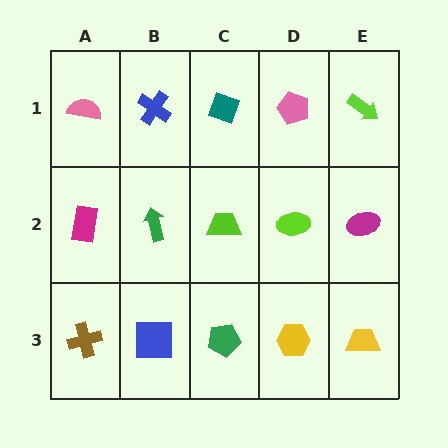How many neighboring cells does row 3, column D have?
3.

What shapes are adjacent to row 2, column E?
A lime arrow (row 1, column E), a yellow trapezoid (row 3, column E), a lime ellipse (row 2, column D).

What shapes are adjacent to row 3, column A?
A magenta rectangle (row 2, column A), a blue square (row 3, column B).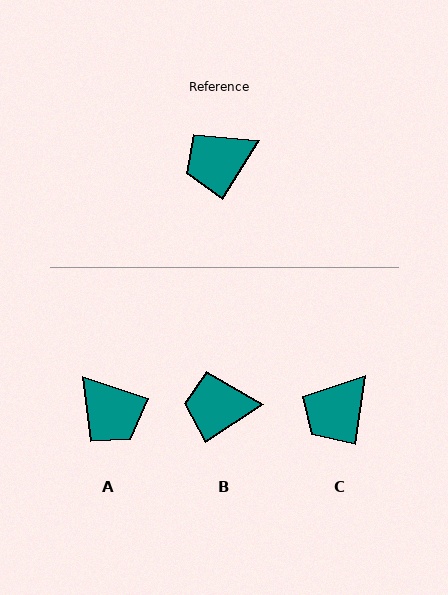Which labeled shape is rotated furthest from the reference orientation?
A, about 104 degrees away.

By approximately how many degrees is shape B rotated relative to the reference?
Approximately 25 degrees clockwise.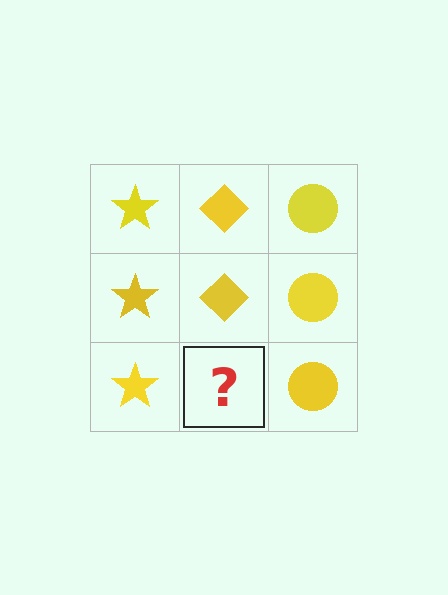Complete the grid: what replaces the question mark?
The question mark should be replaced with a yellow diamond.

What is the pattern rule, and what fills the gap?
The rule is that each column has a consistent shape. The gap should be filled with a yellow diamond.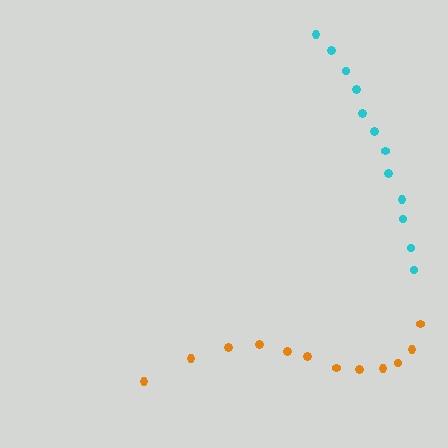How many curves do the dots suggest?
There are 2 distinct paths.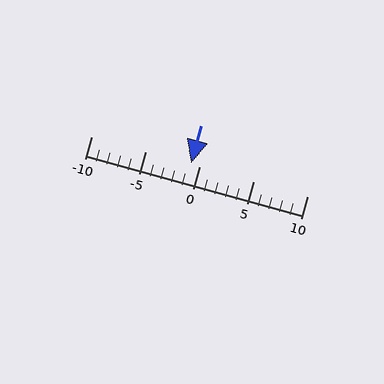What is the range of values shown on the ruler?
The ruler shows values from -10 to 10.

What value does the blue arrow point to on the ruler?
The blue arrow points to approximately -1.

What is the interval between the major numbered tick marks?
The major tick marks are spaced 5 units apart.